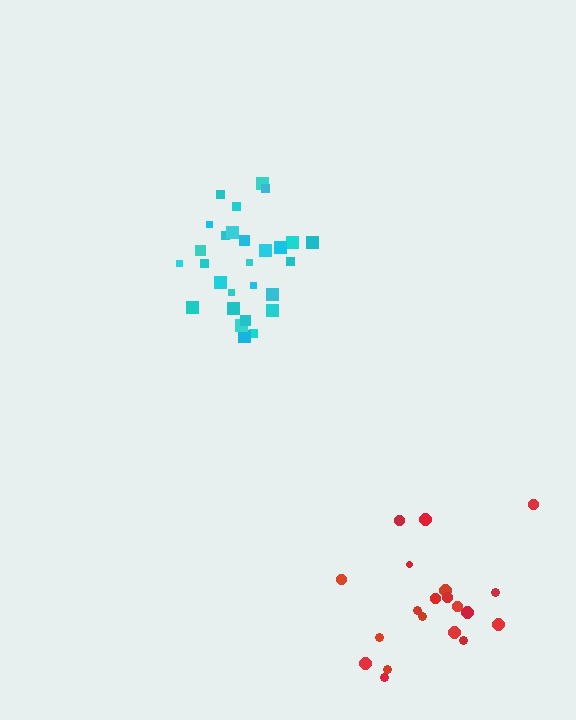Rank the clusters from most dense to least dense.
cyan, red.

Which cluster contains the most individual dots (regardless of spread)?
Cyan (29).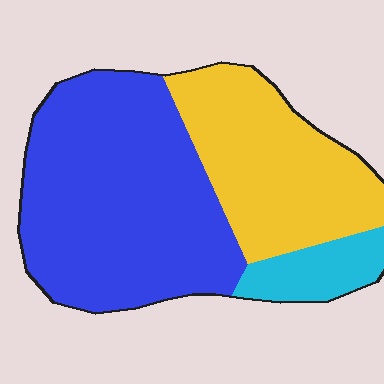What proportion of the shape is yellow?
Yellow takes up between a third and a half of the shape.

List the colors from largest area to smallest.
From largest to smallest: blue, yellow, cyan.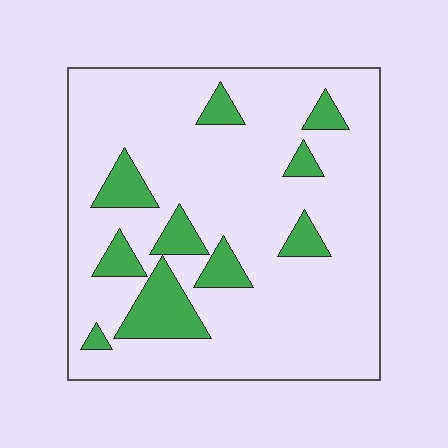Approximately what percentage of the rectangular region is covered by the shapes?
Approximately 15%.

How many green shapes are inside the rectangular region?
10.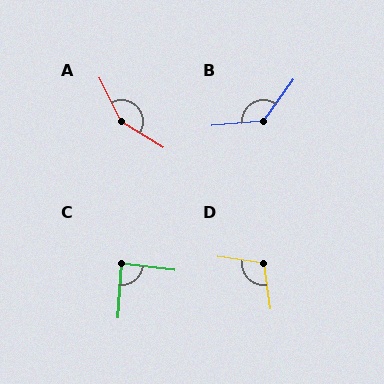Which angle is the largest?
A, at approximately 148 degrees.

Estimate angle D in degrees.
Approximately 105 degrees.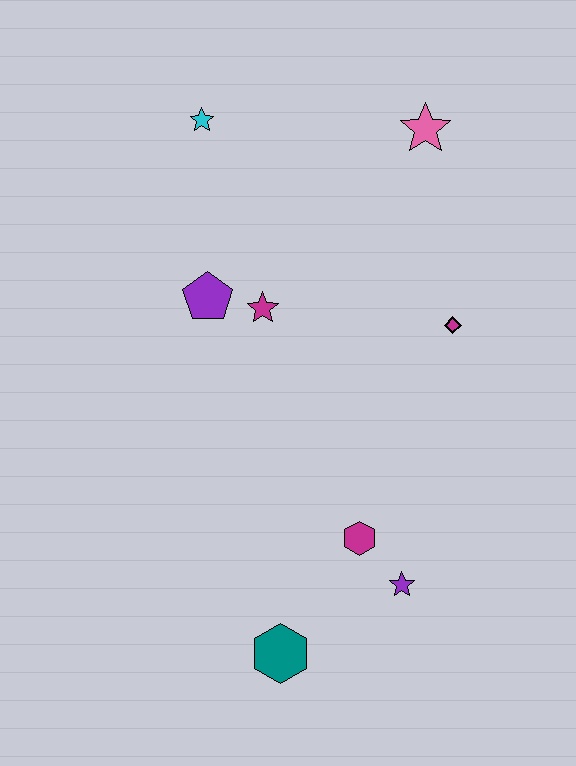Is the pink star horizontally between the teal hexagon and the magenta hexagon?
No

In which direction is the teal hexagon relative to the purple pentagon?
The teal hexagon is below the purple pentagon.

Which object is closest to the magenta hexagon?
The purple star is closest to the magenta hexagon.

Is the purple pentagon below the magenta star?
No